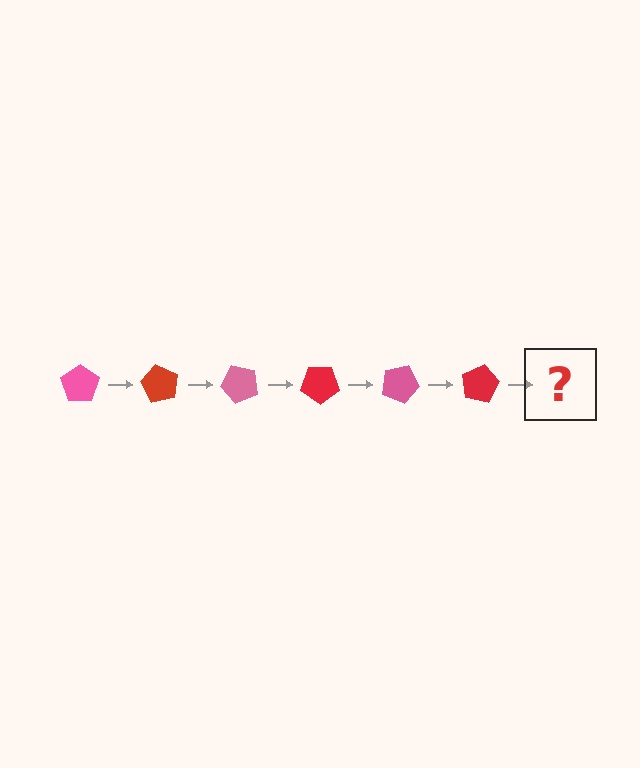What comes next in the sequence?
The next element should be a pink pentagon, rotated 360 degrees from the start.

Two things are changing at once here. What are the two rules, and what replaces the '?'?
The two rules are that it rotates 60 degrees each step and the color cycles through pink and red. The '?' should be a pink pentagon, rotated 360 degrees from the start.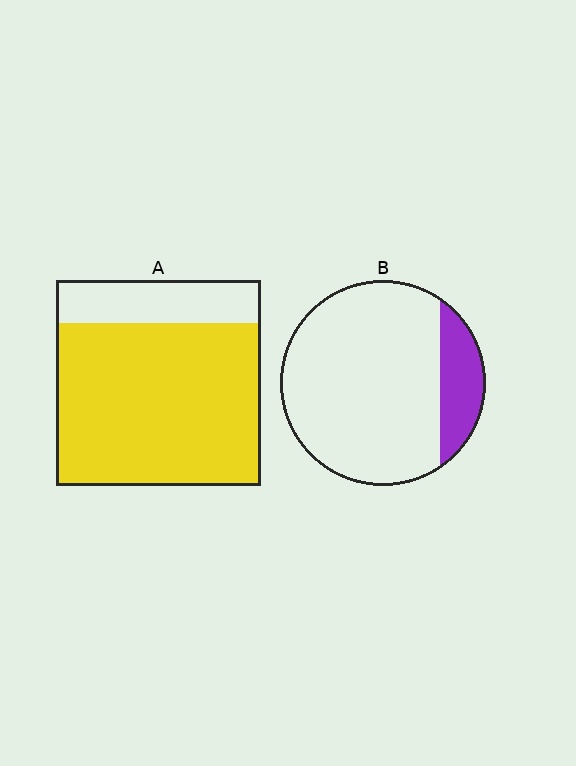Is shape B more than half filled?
No.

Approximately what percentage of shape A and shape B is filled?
A is approximately 80% and B is approximately 15%.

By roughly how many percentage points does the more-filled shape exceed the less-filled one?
By roughly 60 percentage points (A over B).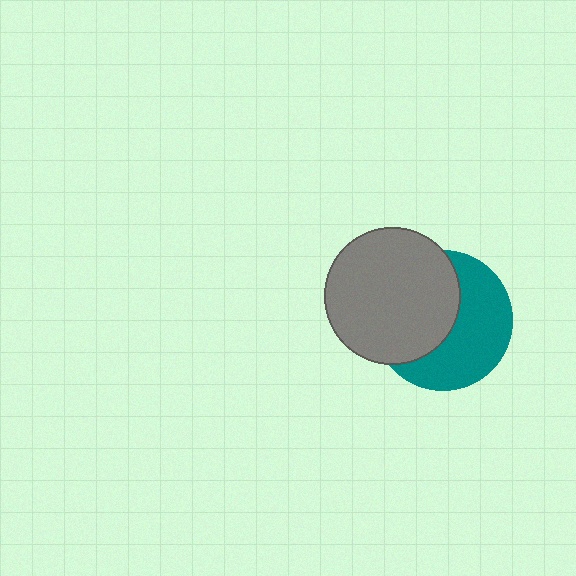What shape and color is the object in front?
The object in front is a gray circle.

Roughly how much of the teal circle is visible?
About half of it is visible (roughly 51%).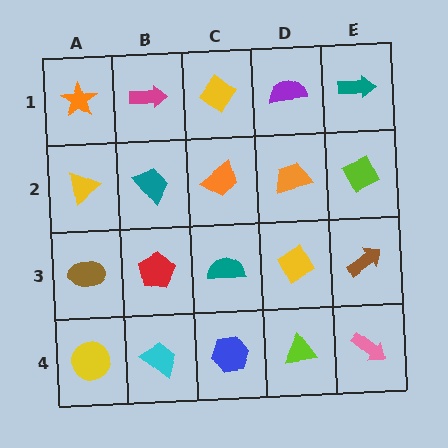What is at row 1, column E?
A teal arrow.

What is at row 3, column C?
A teal semicircle.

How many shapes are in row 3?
5 shapes.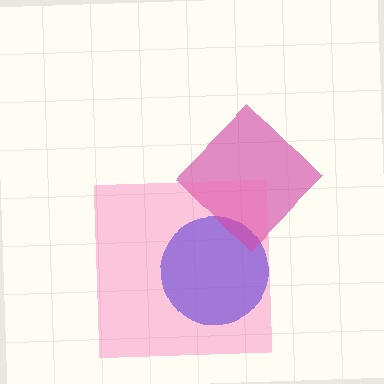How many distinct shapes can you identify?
There are 3 distinct shapes: a blue circle, a magenta diamond, a pink square.